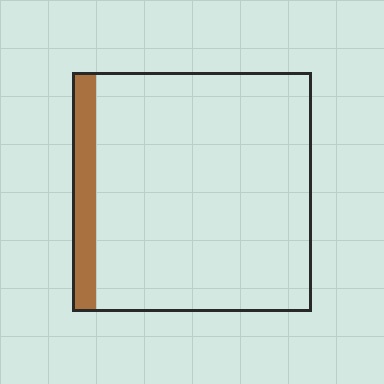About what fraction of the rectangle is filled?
About one tenth (1/10).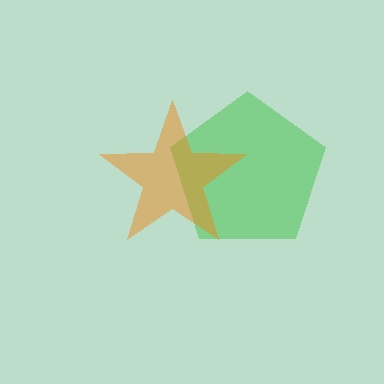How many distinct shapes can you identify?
There are 2 distinct shapes: a green pentagon, an orange star.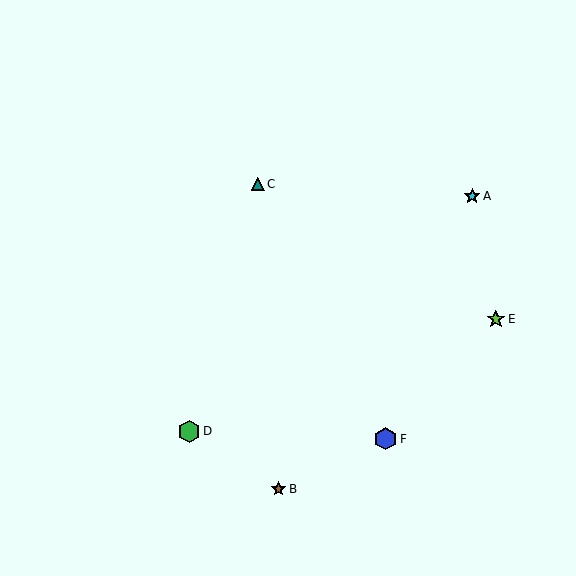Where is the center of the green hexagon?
The center of the green hexagon is at (189, 432).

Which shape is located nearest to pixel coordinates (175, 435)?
The green hexagon (labeled D) at (189, 432) is nearest to that location.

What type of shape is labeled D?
Shape D is a green hexagon.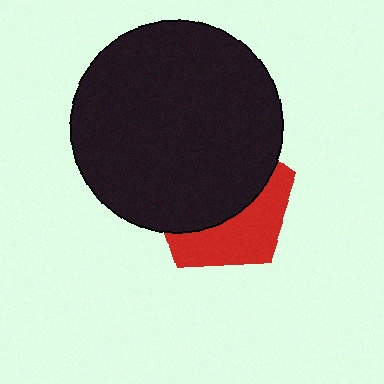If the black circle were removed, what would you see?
You would see the complete red pentagon.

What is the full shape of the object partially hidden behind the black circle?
The partially hidden object is a red pentagon.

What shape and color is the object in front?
The object in front is a black circle.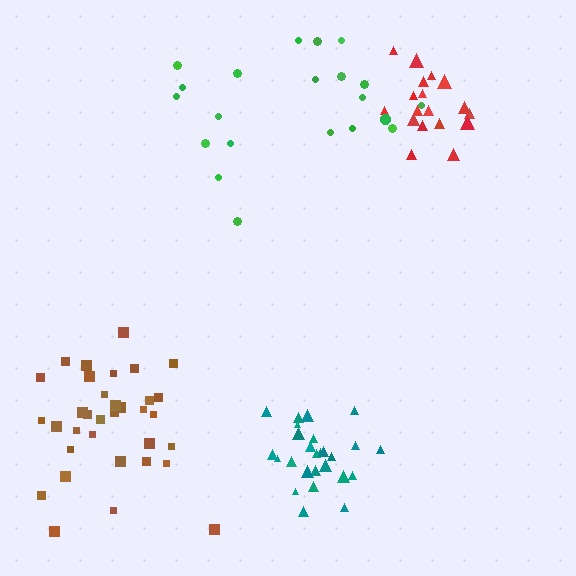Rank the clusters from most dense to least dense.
teal, red, brown, green.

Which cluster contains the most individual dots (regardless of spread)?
Brown (34).